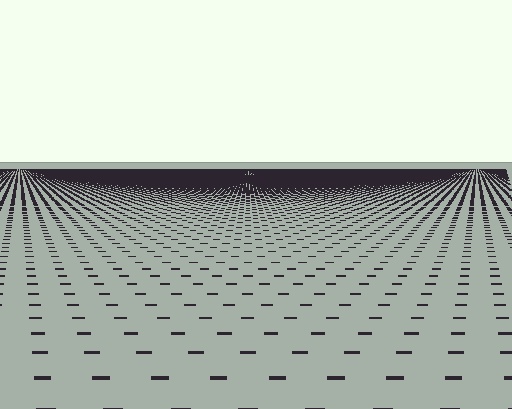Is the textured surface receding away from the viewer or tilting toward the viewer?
The surface is receding away from the viewer. Texture elements get smaller and denser toward the top.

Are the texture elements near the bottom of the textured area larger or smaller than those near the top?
Larger. Near the bottom, elements are closer to the viewer and appear at a bigger on-screen size.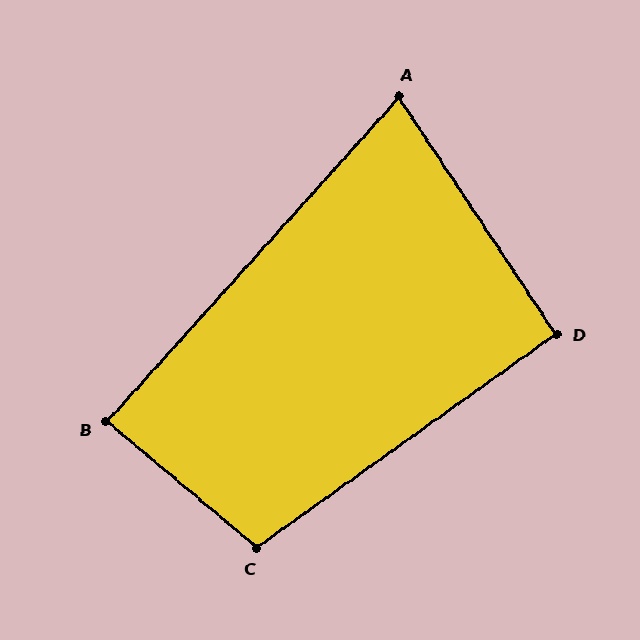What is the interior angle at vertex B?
Approximately 88 degrees (approximately right).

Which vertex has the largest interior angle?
C, at approximately 104 degrees.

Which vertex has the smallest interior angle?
A, at approximately 76 degrees.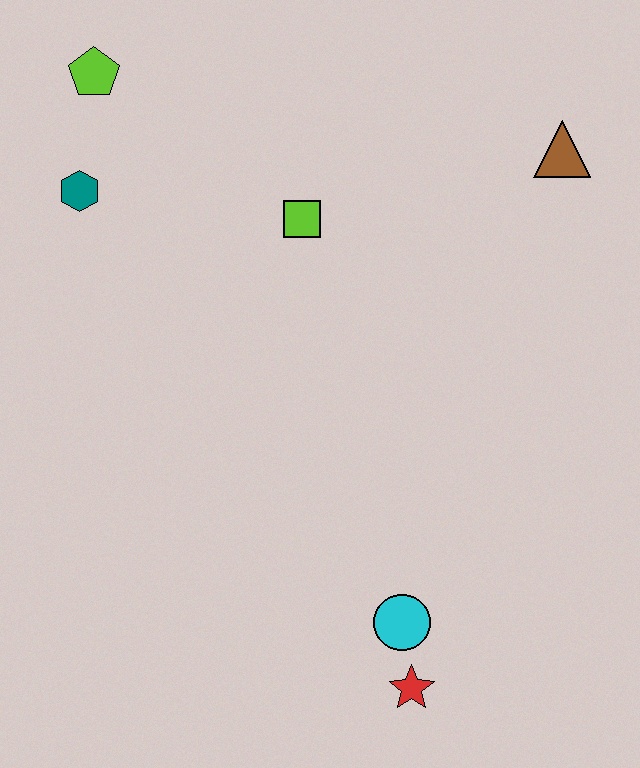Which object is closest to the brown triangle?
The lime square is closest to the brown triangle.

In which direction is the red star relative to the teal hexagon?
The red star is below the teal hexagon.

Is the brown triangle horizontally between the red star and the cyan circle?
No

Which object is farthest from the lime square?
The red star is farthest from the lime square.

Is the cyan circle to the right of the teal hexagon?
Yes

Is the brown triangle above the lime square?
Yes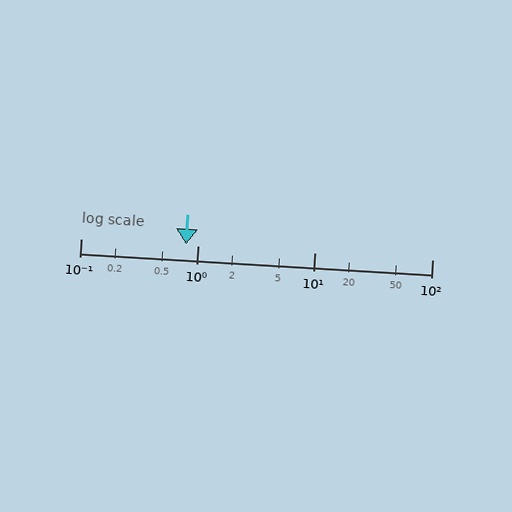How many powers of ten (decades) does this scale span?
The scale spans 3 decades, from 0.1 to 100.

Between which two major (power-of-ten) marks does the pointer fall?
The pointer is between 0.1 and 1.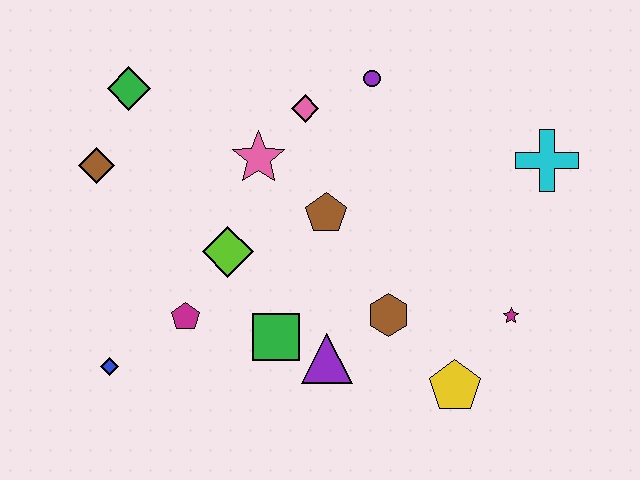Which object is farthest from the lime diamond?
The cyan cross is farthest from the lime diamond.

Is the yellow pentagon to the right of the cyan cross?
No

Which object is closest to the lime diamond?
The magenta pentagon is closest to the lime diamond.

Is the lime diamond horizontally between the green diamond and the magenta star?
Yes